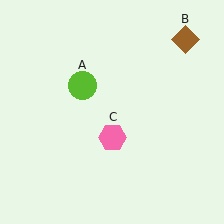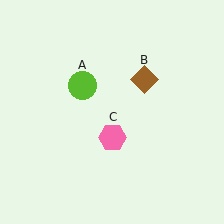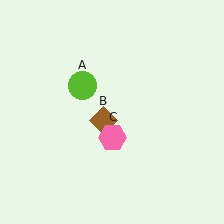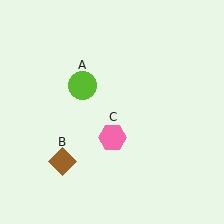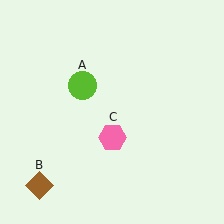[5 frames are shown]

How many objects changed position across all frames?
1 object changed position: brown diamond (object B).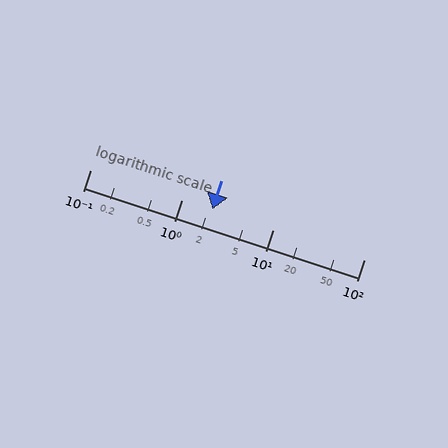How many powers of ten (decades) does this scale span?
The scale spans 3 decades, from 0.1 to 100.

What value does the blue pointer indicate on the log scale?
The pointer indicates approximately 2.2.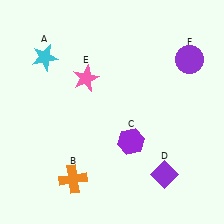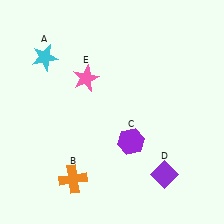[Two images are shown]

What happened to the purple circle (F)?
The purple circle (F) was removed in Image 2. It was in the top-right area of Image 1.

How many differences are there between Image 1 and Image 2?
There is 1 difference between the two images.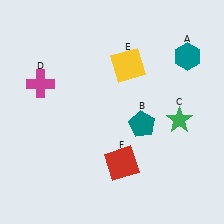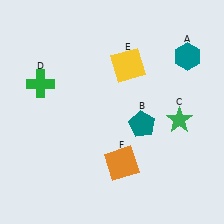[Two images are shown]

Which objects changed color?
D changed from magenta to green. F changed from red to orange.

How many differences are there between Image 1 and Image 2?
There are 2 differences between the two images.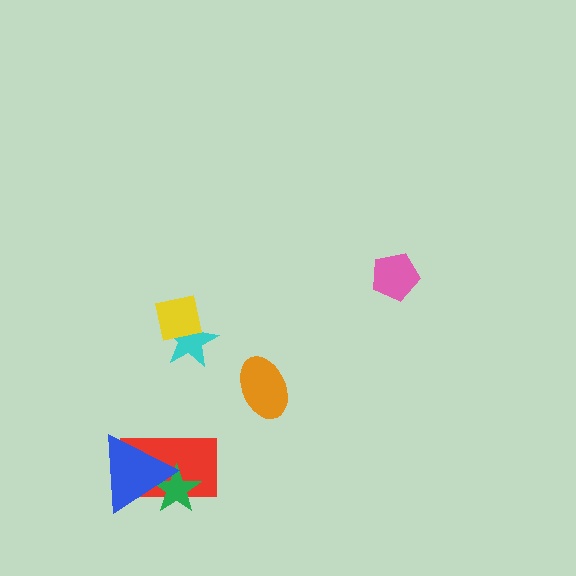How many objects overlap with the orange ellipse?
0 objects overlap with the orange ellipse.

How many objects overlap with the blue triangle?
2 objects overlap with the blue triangle.